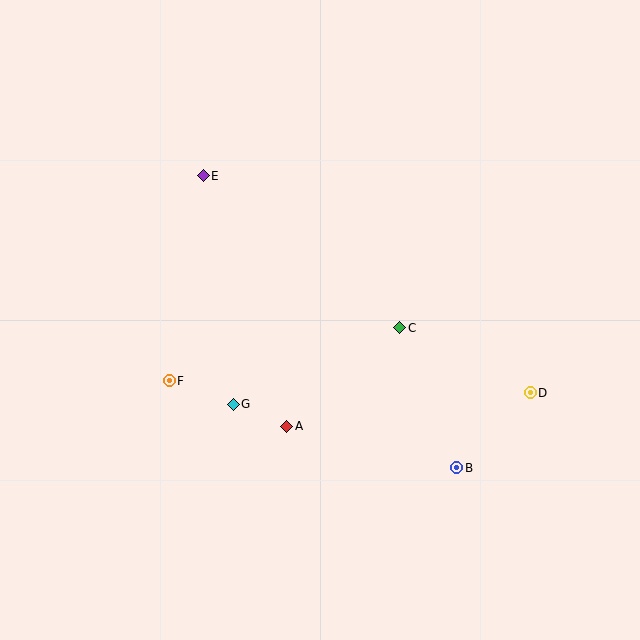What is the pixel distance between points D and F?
The distance between D and F is 362 pixels.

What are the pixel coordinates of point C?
Point C is at (400, 328).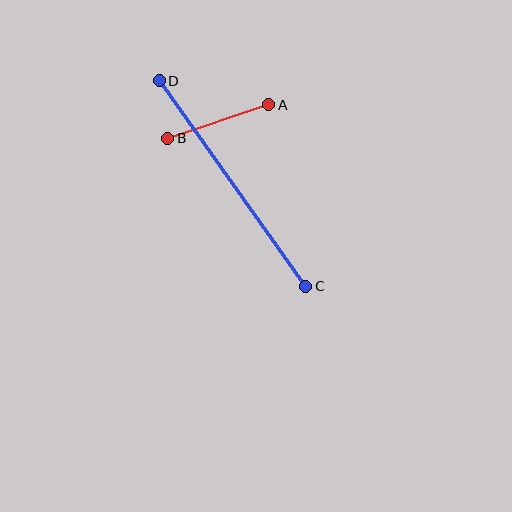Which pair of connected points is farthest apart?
Points C and D are farthest apart.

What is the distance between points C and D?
The distance is approximately 252 pixels.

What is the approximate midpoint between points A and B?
The midpoint is at approximately (218, 121) pixels.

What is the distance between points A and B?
The distance is approximately 106 pixels.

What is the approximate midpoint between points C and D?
The midpoint is at approximately (233, 184) pixels.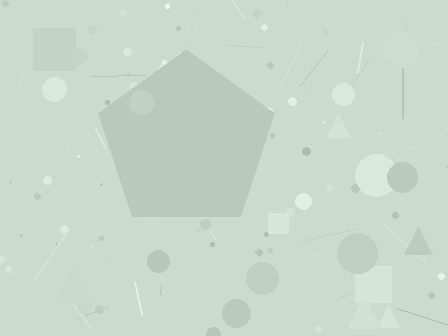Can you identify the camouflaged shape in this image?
The camouflaged shape is a pentagon.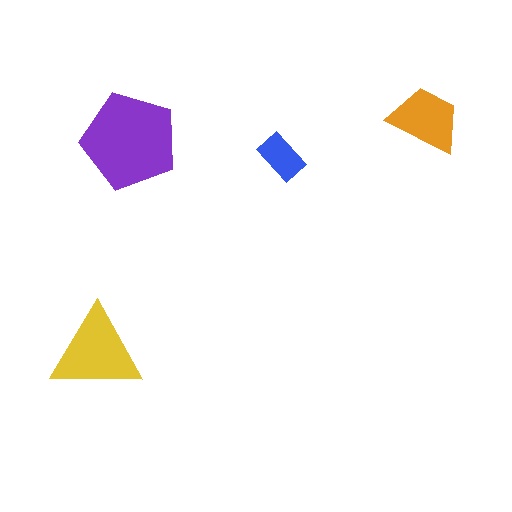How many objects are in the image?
There are 4 objects in the image.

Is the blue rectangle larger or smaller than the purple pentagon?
Smaller.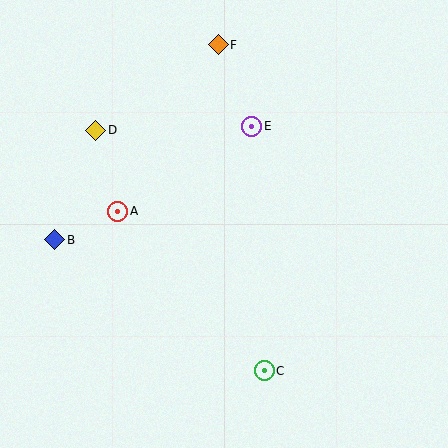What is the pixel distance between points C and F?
The distance between C and F is 329 pixels.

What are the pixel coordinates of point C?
Point C is at (264, 371).